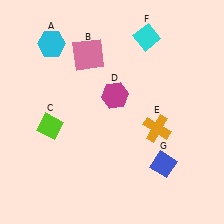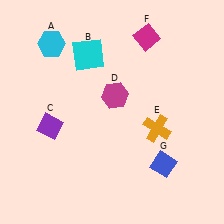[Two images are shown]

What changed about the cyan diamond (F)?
In Image 1, F is cyan. In Image 2, it changed to magenta.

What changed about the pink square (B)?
In Image 1, B is pink. In Image 2, it changed to cyan.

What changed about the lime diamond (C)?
In Image 1, C is lime. In Image 2, it changed to purple.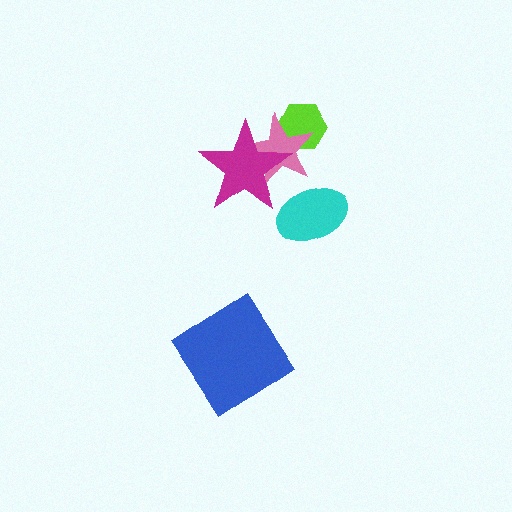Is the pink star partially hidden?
Yes, it is partially covered by another shape.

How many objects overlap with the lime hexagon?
1 object overlaps with the lime hexagon.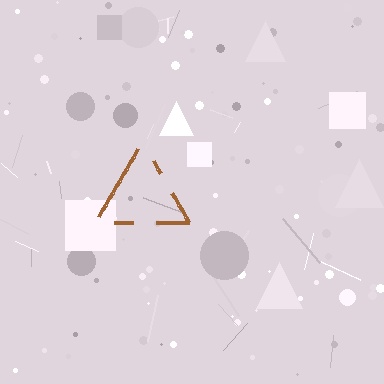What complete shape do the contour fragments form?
The contour fragments form a triangle.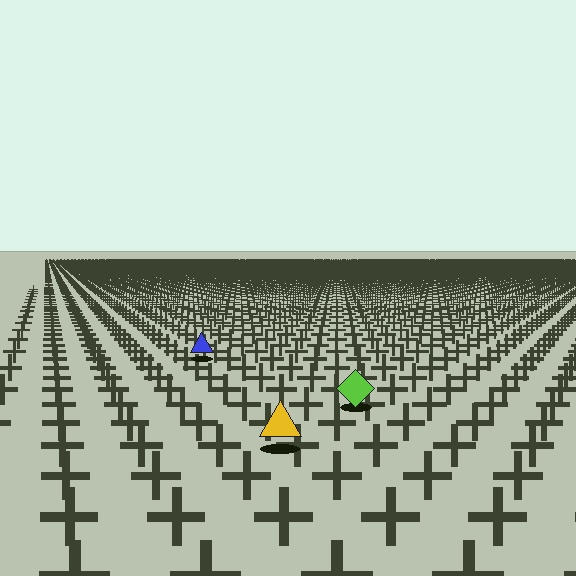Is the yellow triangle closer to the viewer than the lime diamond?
Yes. The yellow triangle is closer — you can tell from the texture gradient: the ground texture is coarser near it.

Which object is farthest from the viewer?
The blue triangle is farthest from the viewer. It appears smaller and the ground texture around it is denser.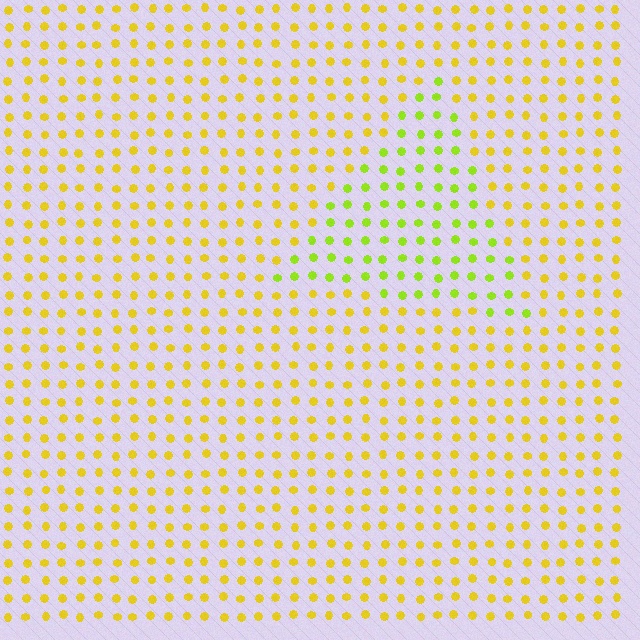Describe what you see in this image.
The image is filled with small yellow elements in a uniform arrangement. A triangle-shaped region is visible where the elements are tinted to a slightly different hue, forming a subtle color boundary.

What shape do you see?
I see a triangle.